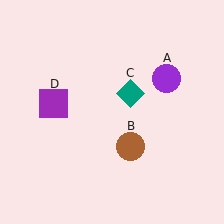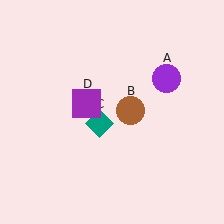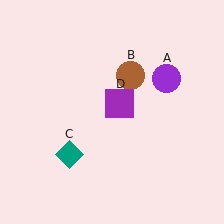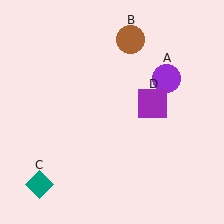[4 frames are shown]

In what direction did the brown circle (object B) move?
The brown circle (object B) moved up.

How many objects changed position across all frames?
3 objects changed position: brown circle (object B), teal diamond (object C), purple square (object D).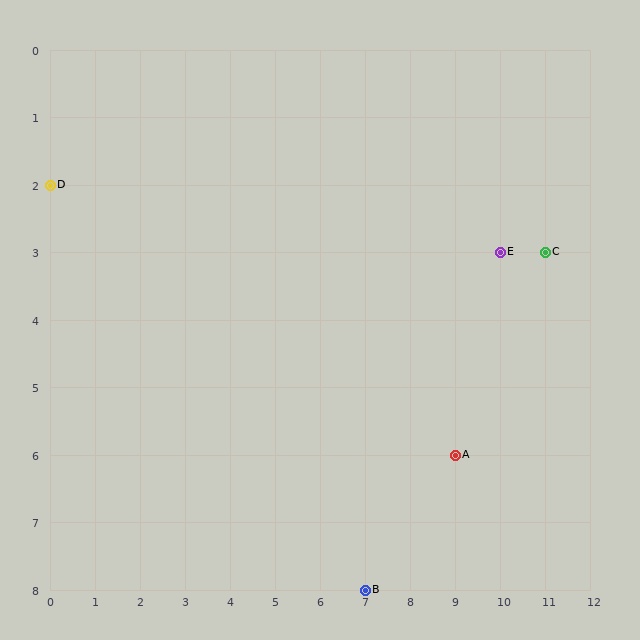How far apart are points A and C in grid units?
Points A and C are 2 columns and 3 rows apart (about 3.6 grid units diagonally).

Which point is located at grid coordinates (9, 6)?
Point A is at (9, 6).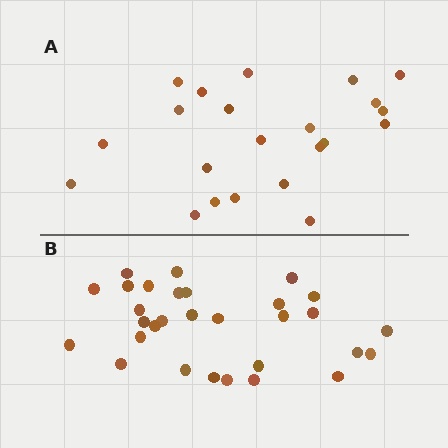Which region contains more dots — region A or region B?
Region B (the bottom region) has more dots.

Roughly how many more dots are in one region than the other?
Region B has roughly 8 or so more dots than region A.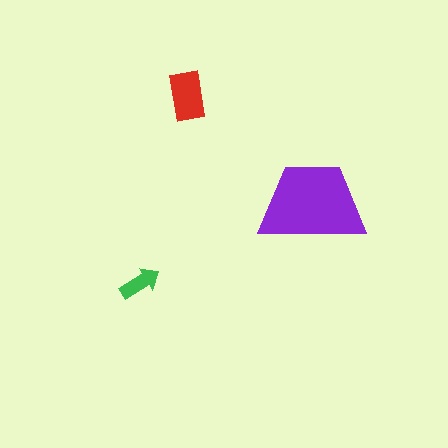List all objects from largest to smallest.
The purple trapezoid, the red rectangle, the green arrow.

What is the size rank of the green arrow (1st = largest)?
3rd.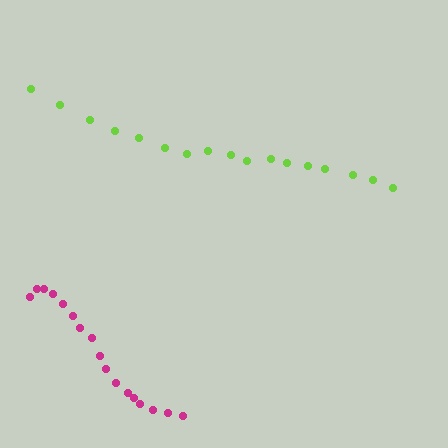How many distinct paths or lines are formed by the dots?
There are 2 distinct paths.